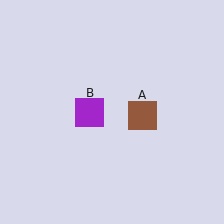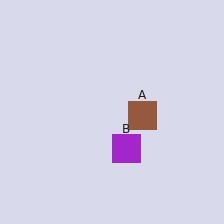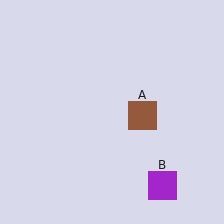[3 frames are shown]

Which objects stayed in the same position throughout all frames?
Brown square (object A) remained stationary.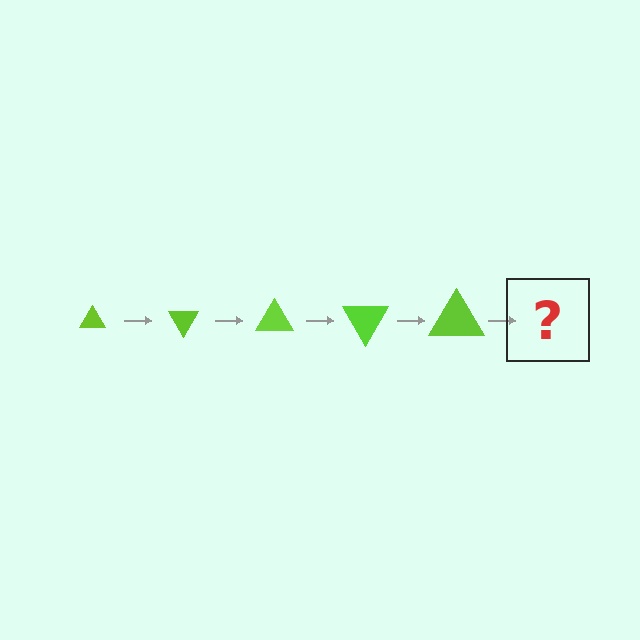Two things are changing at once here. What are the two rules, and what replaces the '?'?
The two rules are that the triangle grows larger each step and it rotates 60 degrees each step. The '?' should be a triangle, larger than the previous one and rotated 300 degrees from the start.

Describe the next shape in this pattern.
It should be a triangle, larger than the previous one and rotated 300 degrees from the start.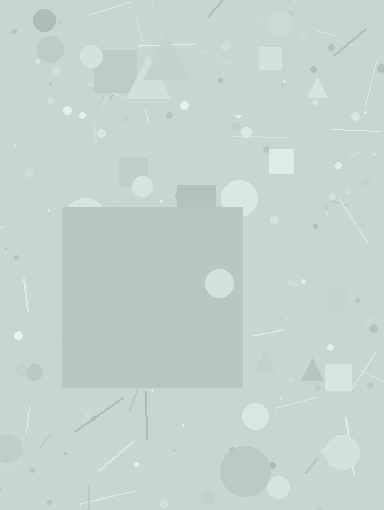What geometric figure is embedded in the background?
A square is embedded in the background.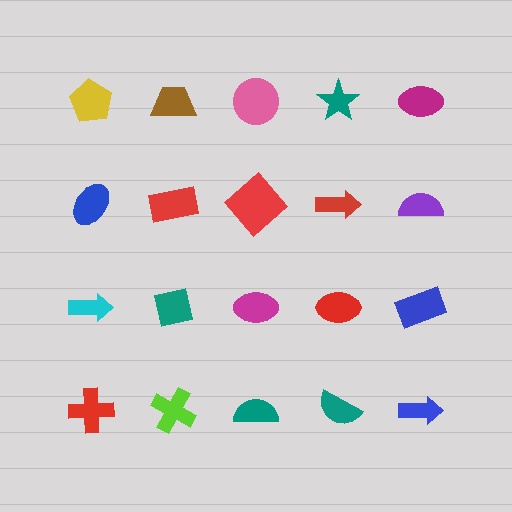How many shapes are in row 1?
5 shapes.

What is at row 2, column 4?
A red arrow.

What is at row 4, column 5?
A blue arrow.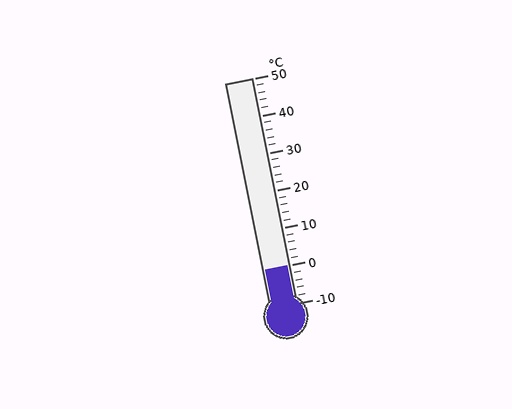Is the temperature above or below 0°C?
The temperature is at 0°C.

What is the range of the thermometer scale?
The thermometer scale ranges from -10°C to 50°C.